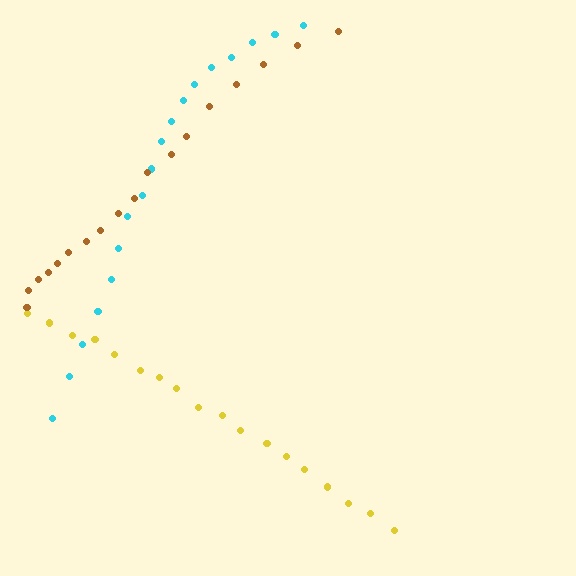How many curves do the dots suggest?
There are 3 distinct paths.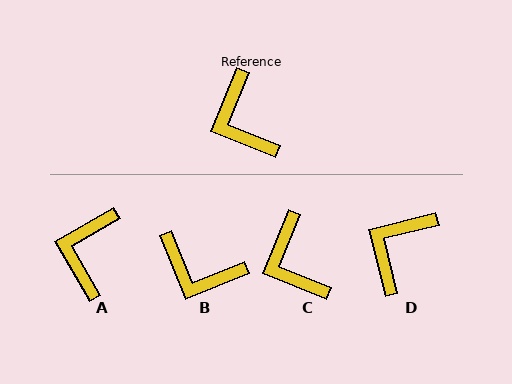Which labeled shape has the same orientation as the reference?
C.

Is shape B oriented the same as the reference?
No, it is off by about 44 degrees.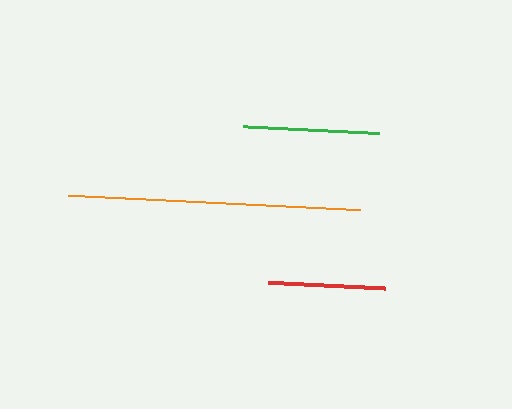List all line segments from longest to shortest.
From longest to shortest: orange, green, red.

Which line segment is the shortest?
The red line is the shortest at approximately 117 pixels.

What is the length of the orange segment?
The orange segment is approximately 292 pixels long.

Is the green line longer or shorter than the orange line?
The orange line is longer than the green line.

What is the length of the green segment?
The green segment is approximately 136 pixels long.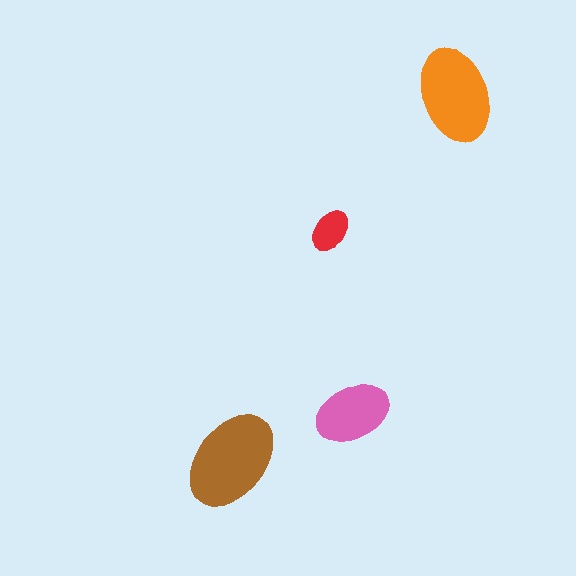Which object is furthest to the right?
The orange ellipse is rightmost.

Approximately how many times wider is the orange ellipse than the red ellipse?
About 2 times wider.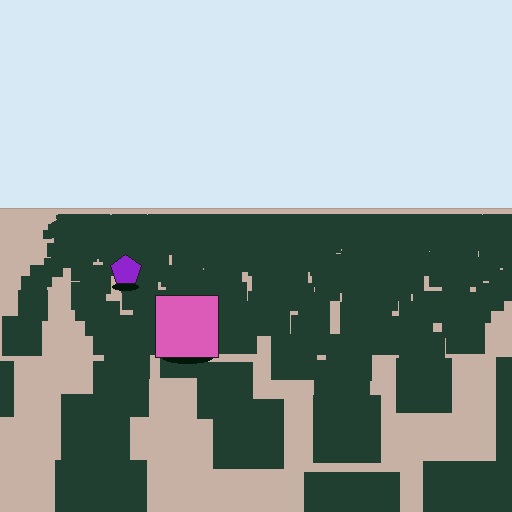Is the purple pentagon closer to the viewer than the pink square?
No. The pink square is closer — you can tell from the texture gradient: the ground texture is coarser near it.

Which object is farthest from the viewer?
The purple pentagon is farthest from the viewer. It appears smaller and the ground texture around it is denser.